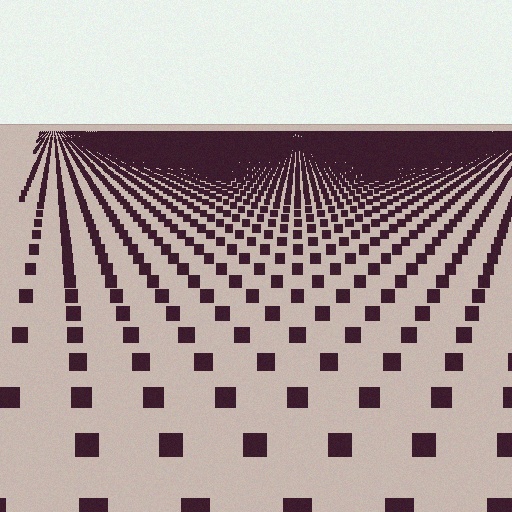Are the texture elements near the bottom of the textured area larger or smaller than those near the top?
Larger. Near the bottom, elements are closer to the viewer and appear at a bigger on-screen size.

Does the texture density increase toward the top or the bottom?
Density increases toward the top.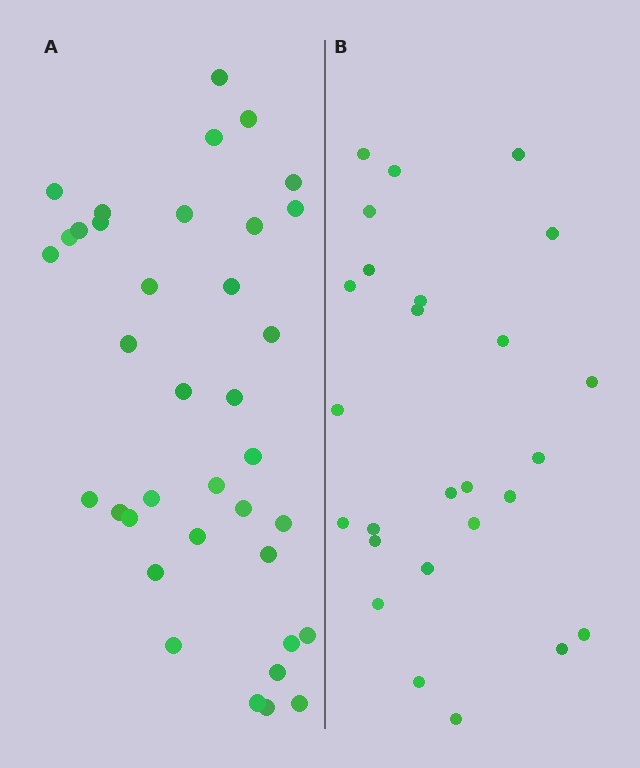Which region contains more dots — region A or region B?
Region A (the left region) has more dots.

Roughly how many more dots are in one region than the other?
Region A has roughly 12 or so more dots than region B.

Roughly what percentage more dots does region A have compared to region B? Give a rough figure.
About 40% more.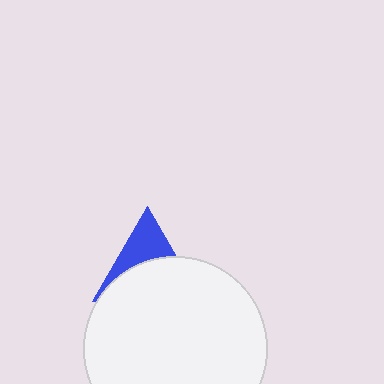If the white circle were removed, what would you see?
You would see the complete blue triangle.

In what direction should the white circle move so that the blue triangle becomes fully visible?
The white circle should move down. That is the shortest direction to clear the overlap and leave the blue triangle fully visible.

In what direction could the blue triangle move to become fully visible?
The blue triangle could move up. That would shift it out from behind the white circle entirely.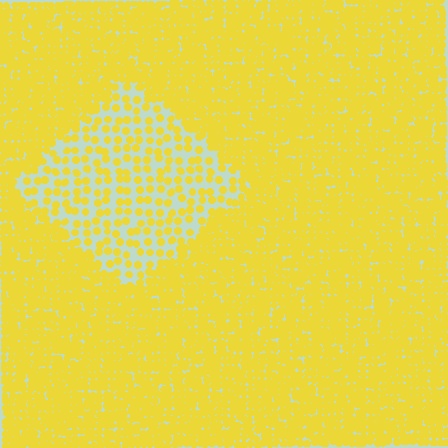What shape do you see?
I see a diamond.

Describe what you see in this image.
The image contains small yellow elements arranged at two different densities. A diamond-shaped region is visible where the elements are less densely packed than the surrounding area.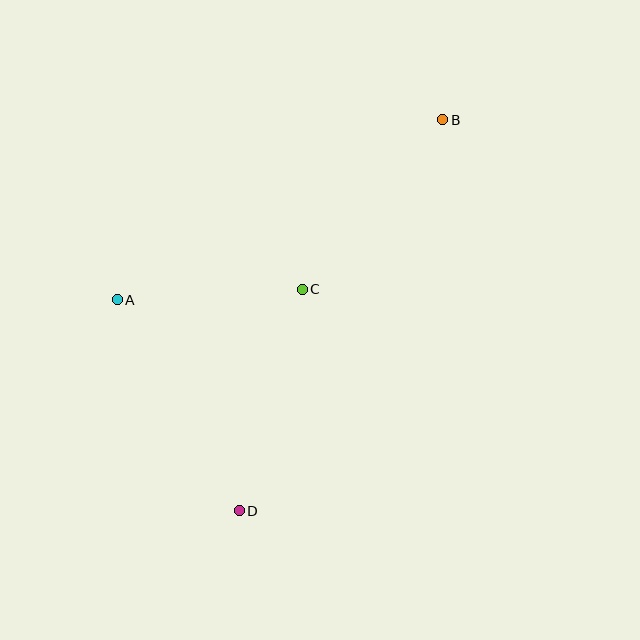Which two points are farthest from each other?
Points B and D are farthest from each other.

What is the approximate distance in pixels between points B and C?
The distance between B and C is approximately 220 pixels.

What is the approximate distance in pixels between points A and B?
The distance between A and B is approximately 372 pixels.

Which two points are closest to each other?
Points A and C are closest to each other.